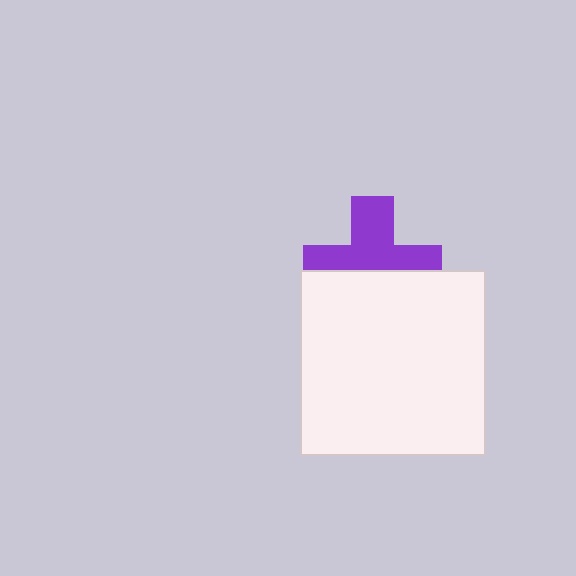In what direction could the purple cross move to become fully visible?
The purple cross could move up. That would shift it out from behind the white square entirely.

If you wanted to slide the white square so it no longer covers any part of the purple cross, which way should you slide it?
Slide it down — that is the most direct way to separate the two shapes.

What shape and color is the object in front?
The object in front is a white square.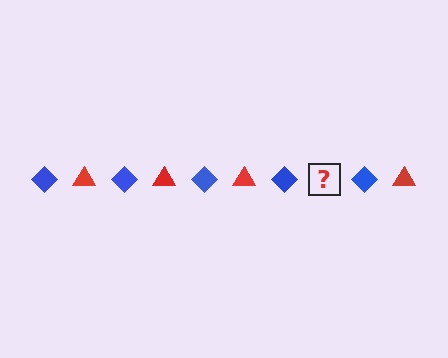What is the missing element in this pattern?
The missing element is a red triangle.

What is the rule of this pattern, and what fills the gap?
The rule is that the pattern alternates between blue diamond and red triangle. The gap should be filled with a red triangle.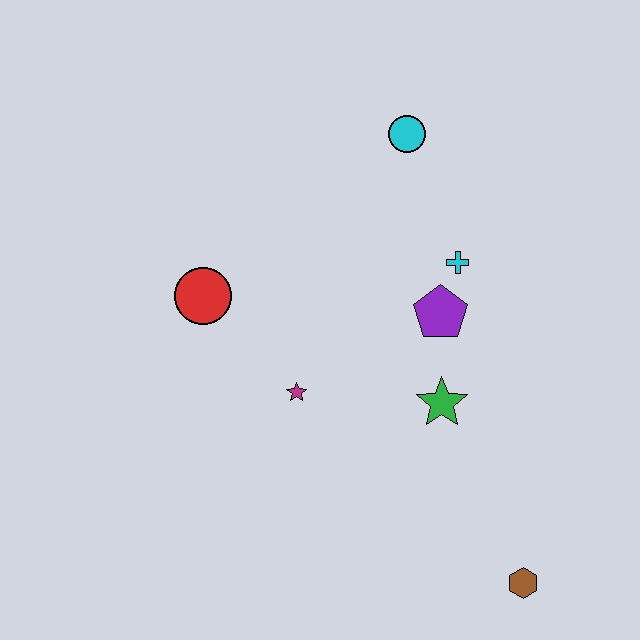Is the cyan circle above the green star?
Yes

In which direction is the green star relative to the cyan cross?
The green star is below the cyan cross.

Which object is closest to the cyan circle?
The cyan cross is closest to the cyan circle.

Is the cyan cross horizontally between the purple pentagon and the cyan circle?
No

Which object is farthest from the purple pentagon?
The brown hexagon is farthest from the purple pentagon.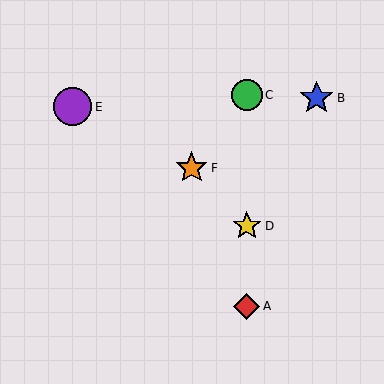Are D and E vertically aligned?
No, D is at x≈247 and E is at x≈72.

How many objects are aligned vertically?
3 objects (A, C, D) are aligned vertically.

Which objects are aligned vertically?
Objects A, C, D are aligned vertically.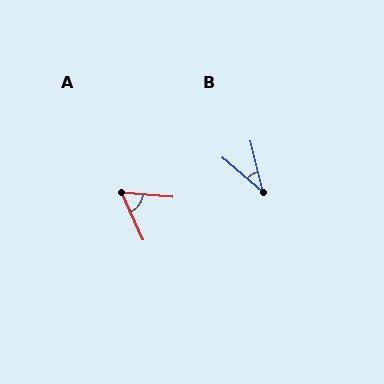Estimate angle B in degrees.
Approximately 35 degrees.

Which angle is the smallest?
B, at approximately 35 degrees.